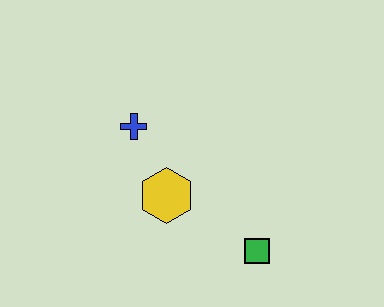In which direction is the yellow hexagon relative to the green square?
The yellow hexagon is to the left of the green square.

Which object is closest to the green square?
The yellow hexagon is closest to the green square.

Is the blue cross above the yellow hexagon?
Yes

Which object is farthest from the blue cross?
The green square is farthest from the blue cross.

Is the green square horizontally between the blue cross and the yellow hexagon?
No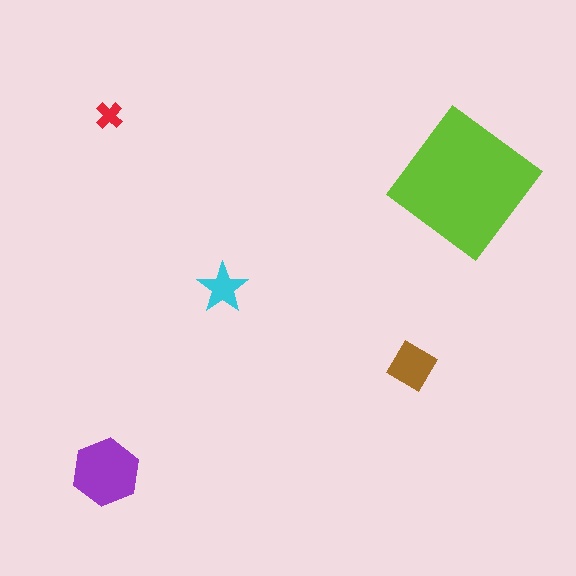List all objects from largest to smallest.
The lime diamond, the purple hexagon, the brown diamond, the cyan star, the red cross.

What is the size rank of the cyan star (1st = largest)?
4th.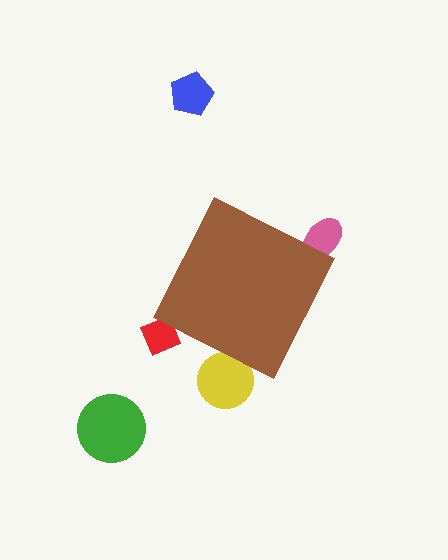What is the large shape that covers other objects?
A brown diamond.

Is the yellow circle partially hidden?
Yes, the yellow circle is partially hidden behind the brown diamond.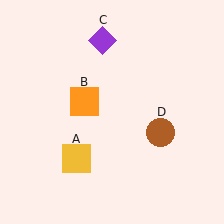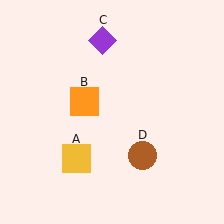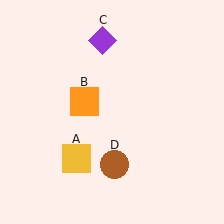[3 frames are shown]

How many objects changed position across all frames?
1 object changed position: brown circle (object D).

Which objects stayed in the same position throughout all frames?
Yellow square (object A) and orange square (object B) and purple diamond (object C) remained stationary.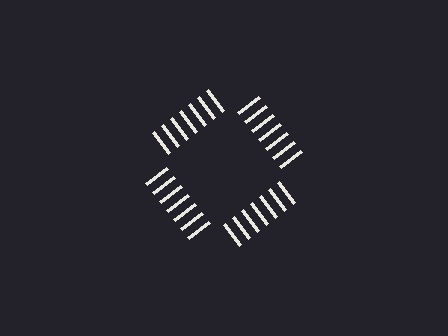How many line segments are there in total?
28 — 7 along each of the 4 edges.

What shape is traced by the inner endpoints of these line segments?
An illusory square — the line segments terminate on its edges but no continuous stroke is drawn.